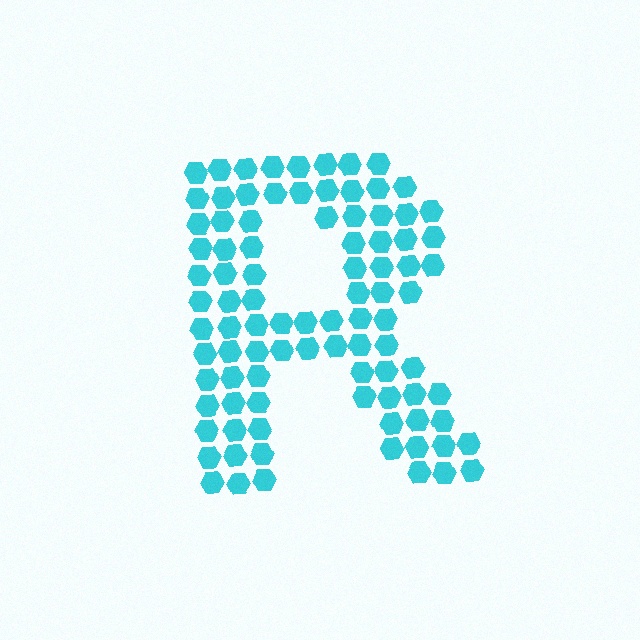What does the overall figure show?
The overall figure shows the letter R.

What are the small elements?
The small elements are hexagons.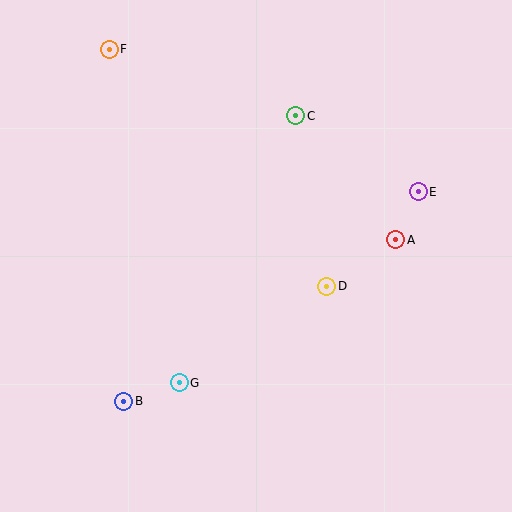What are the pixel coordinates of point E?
Point E is at (418, 192).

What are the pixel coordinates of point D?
Point D is at (327, 286).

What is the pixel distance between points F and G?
The distance between F and G is 340 pixels.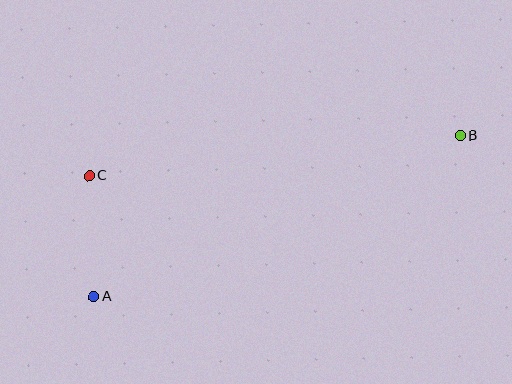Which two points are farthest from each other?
Points A and B are farthest from each other.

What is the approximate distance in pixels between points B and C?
The distance between B and C is approximately 373 pixels.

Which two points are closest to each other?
Points A and C are closest to each other.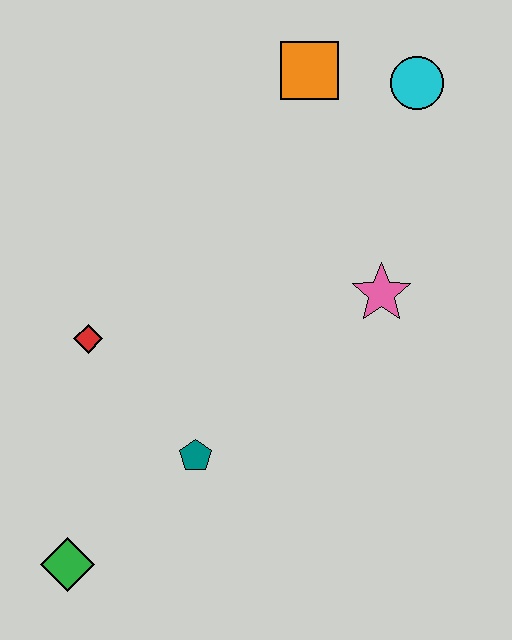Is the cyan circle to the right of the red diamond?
Yes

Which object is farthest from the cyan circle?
The green diamond is farthest from the cyan circle.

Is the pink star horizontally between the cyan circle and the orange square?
Yes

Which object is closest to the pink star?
The cyan circle is closest to the pink star.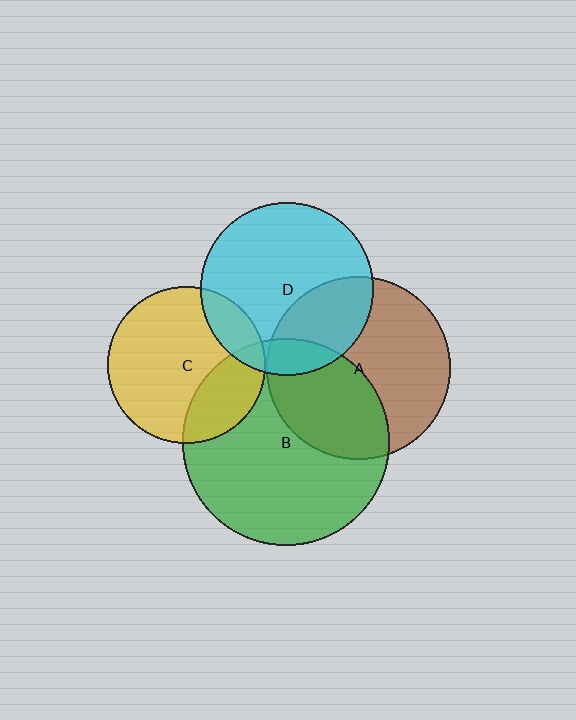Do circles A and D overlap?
Yes.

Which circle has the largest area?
Circle B (green).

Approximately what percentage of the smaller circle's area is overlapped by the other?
Approximately 30%.